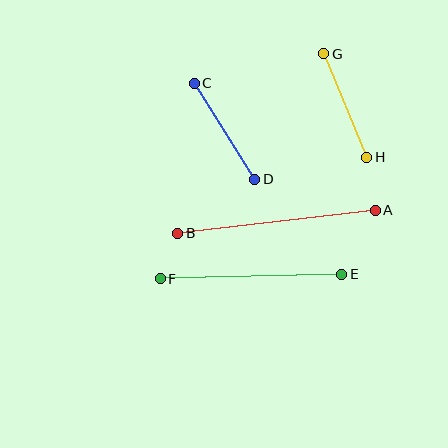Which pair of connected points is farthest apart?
Points A and B are farthest apart.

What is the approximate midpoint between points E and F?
The midpoint is at approximately (251, 277) pixels.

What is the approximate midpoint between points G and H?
The midpoint is at approximately (345, 106) pixels.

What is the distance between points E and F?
The distance is approximately 181 pixels.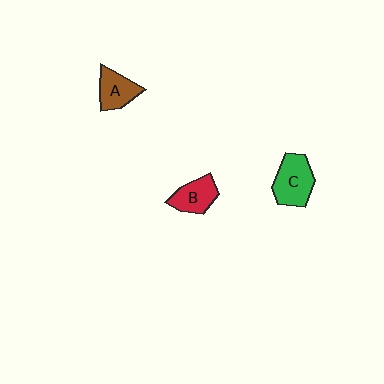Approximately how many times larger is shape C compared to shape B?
Approximately 1.3 times.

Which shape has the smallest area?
Shape A (brown).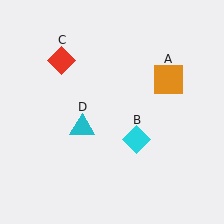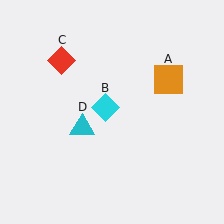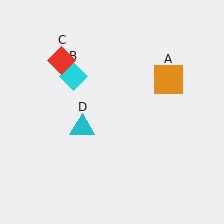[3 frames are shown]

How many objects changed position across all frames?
1 object changed position: cyan diamond (object B).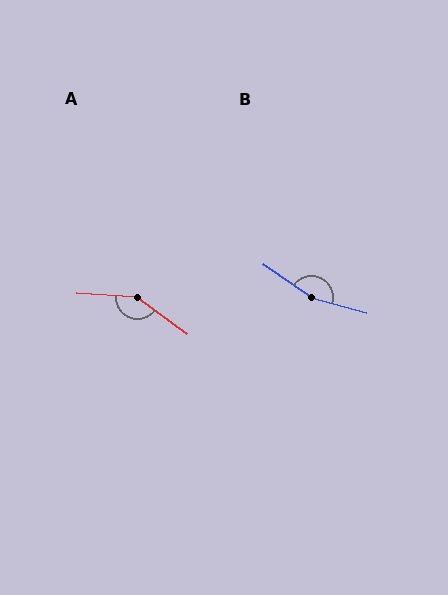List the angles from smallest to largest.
A (148°), B (160°).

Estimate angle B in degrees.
Approximately 160 degrees.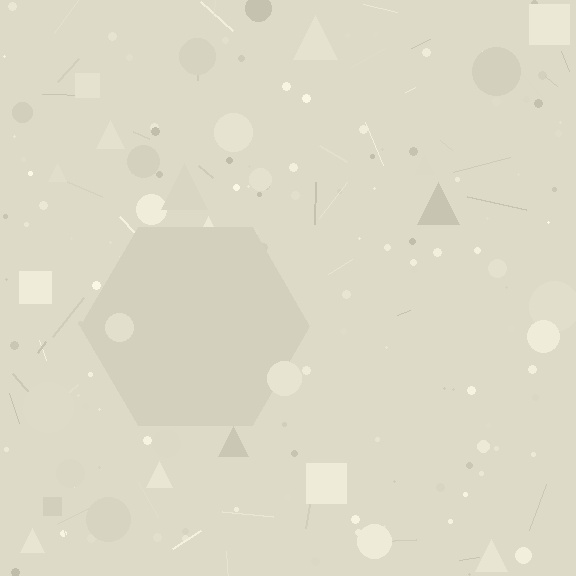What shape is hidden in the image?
A hexagon is hidden in the image.